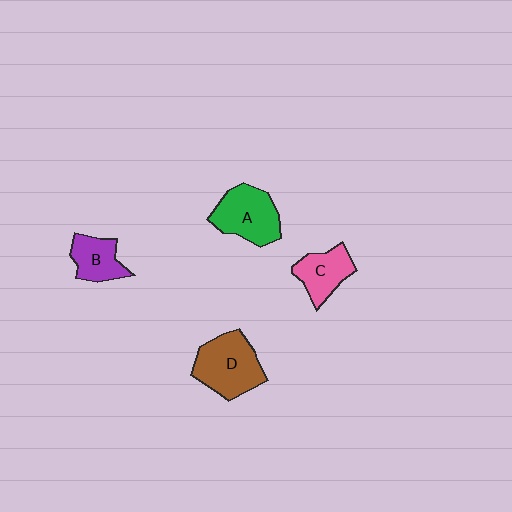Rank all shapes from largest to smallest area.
From largest to smallest: D (brown), A (green), C (pink), B (purple).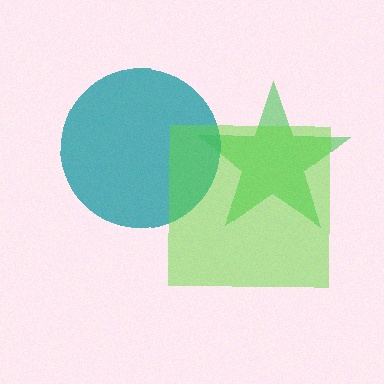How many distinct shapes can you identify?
There are 3 distinct shapes: a green star, a teal circle, a lime square.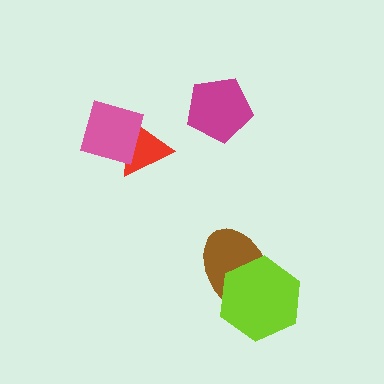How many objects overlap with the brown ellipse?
1 object overlaps with the brown ellipse.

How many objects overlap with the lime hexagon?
1 object overlaps with the lime hexagon.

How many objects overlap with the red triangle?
1 object overlaps with the red triangle.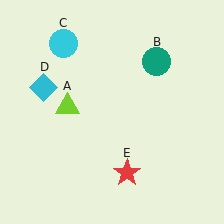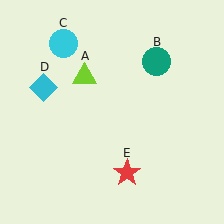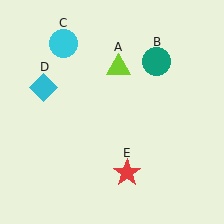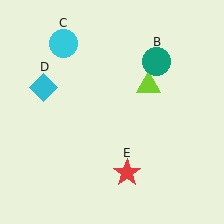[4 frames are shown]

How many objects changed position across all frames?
1 object changed position: lime triangle (object A).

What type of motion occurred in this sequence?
The lime triangle (object A) rotated clockwise around the center of the scene.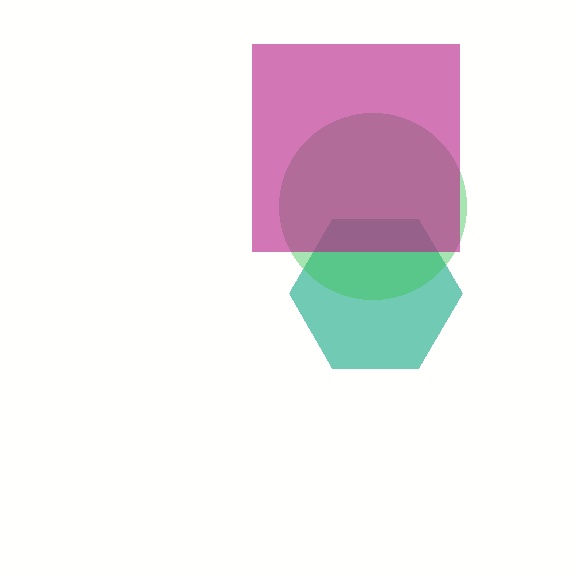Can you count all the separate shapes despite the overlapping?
Yes, there are 3 separate shapes.